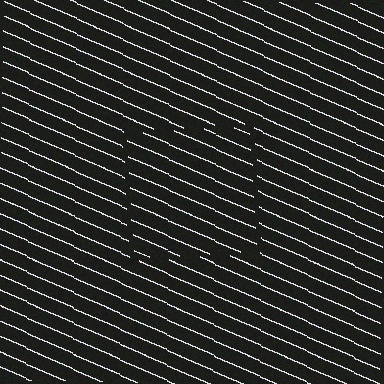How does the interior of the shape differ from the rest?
The interior of the shape contains the same grating, shifted by half a period — the contour is defined by the phase discontinuity where line-ends from the inner and outer gratings abut.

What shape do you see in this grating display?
An illusory square. The interior of the shape contains the same grating, shifted by half a period — the contour is defined by the phase discontinuity where line-ends from the inner and outer gratings abut.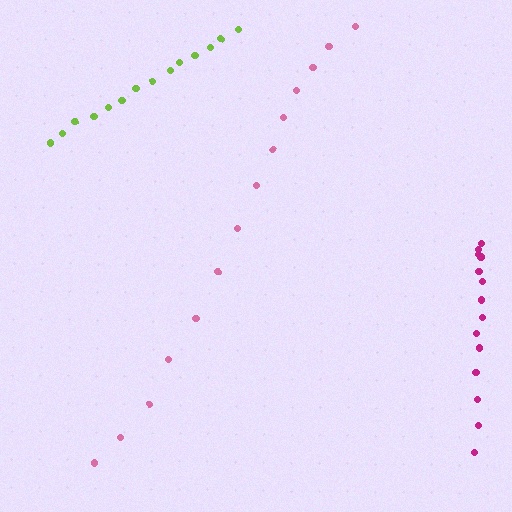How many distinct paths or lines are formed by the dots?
There are 3 distinct paths.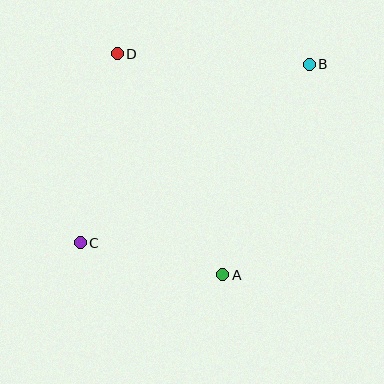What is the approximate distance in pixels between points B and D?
The distance between B and D is approximately 192 pixels.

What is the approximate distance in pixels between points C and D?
The distance between C and D is approximately 193 pixels.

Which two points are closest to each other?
Points A and C are closest to each other.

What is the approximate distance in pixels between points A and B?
The distance between A and B is approximately 228 pixels.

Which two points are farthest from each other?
Points B and C are farthest from each other.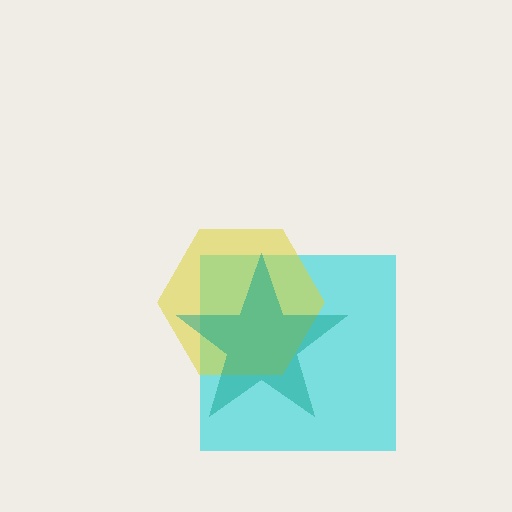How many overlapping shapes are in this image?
There are 3 overlapping shapes in the image.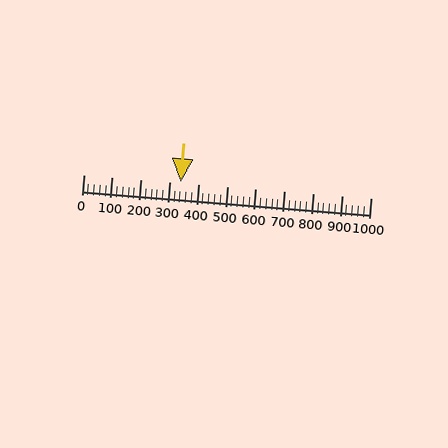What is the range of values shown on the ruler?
The ruler shows values from 0 to 1000.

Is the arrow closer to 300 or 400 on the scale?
The arrow is closer to 300.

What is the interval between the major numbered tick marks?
The major tick marks are spaced 100 units apart.